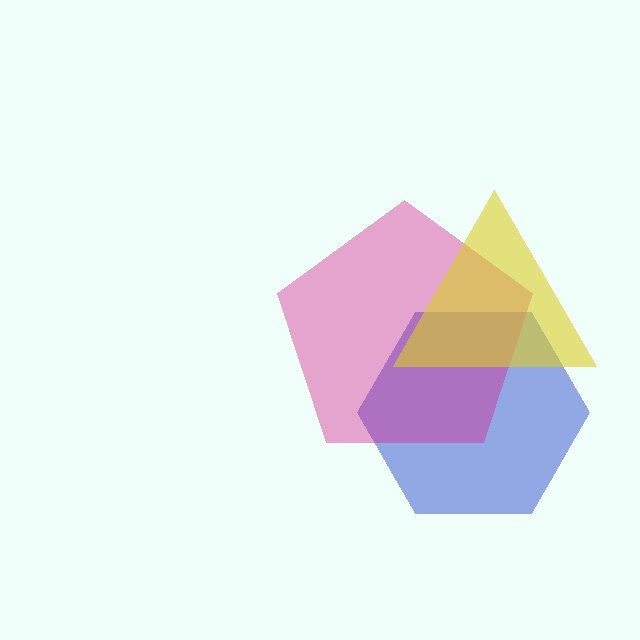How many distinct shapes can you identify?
There are 3 distinct shapes: a blue hexagon, a magenta pentagon, a yellow triangle.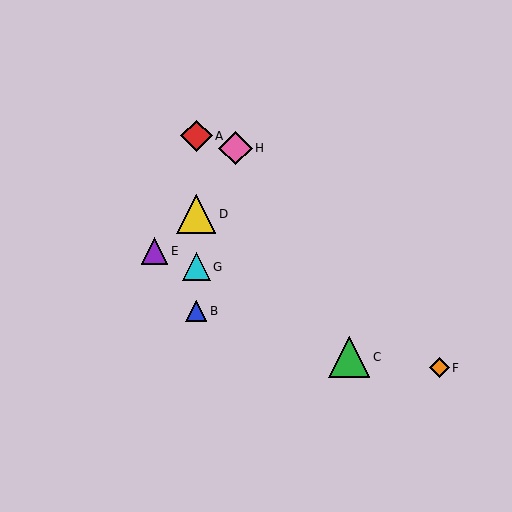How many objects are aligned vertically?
4 objects (A, B, D, G) are aligned vertically.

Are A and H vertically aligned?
No, A is at x≈196 and H is at x≈235.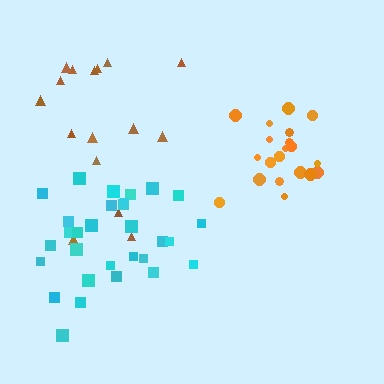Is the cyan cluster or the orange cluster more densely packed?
Orange.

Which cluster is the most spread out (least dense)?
Brown.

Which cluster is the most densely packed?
Orange.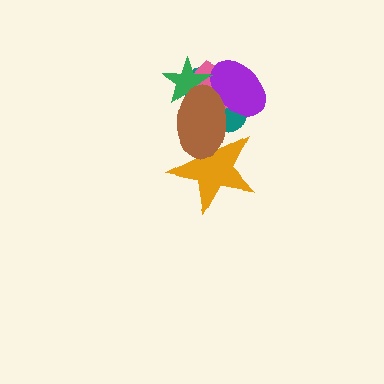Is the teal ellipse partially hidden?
Yes, it is partially covered by another shape.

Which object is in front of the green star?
The brown ellipse is in front of the green star.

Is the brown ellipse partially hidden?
No, no other shape covers it.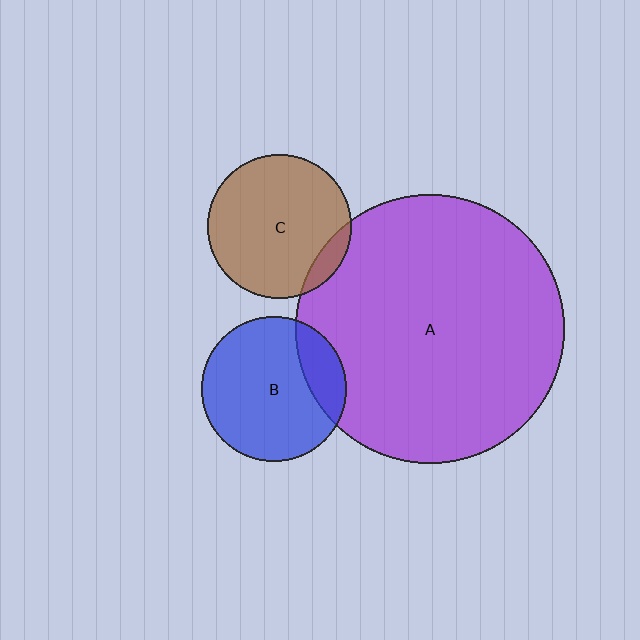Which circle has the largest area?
Circle A (purple).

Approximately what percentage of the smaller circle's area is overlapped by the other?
Approximately 20%.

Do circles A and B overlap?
Yes.